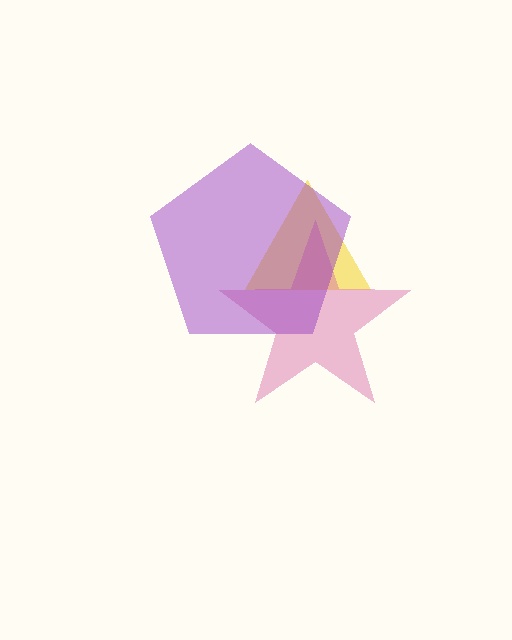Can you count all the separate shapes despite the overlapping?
Yes, there are 3 separate shapes.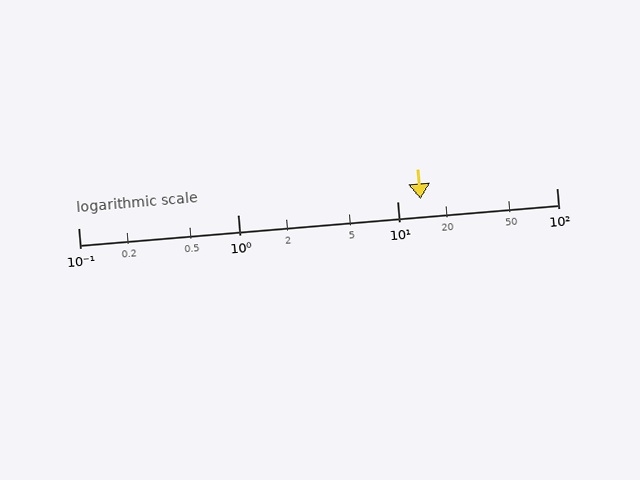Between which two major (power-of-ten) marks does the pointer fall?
The pointer is between 10 and 100.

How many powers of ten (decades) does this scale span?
The scale spans 3 decades, from 0.1 to 100.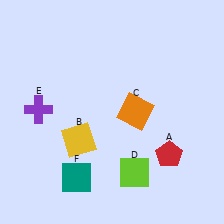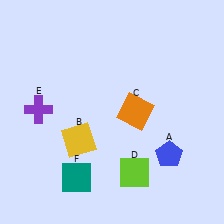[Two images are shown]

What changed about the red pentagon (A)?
In Image 1, A is red. In Image 2, it changed to blue.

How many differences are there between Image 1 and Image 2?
There is 1 difference between the two images.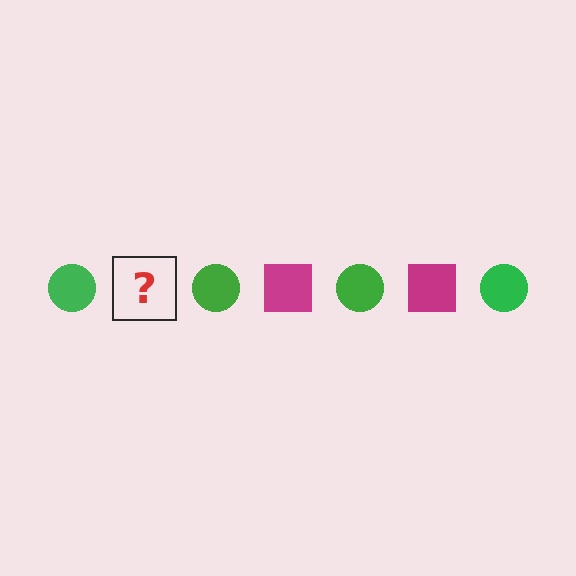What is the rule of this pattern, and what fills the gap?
The rule is that the pattern alternates between green circle and magenta square. The gap should be filled with a magenta square.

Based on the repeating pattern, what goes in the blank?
The blank should be a magenta square.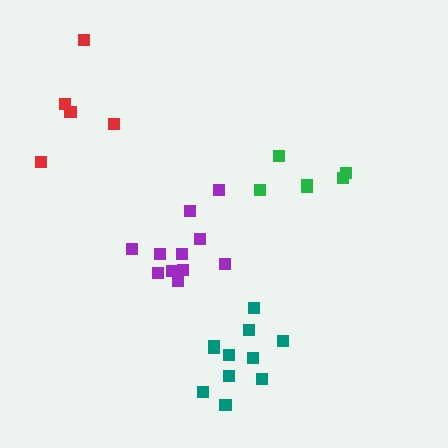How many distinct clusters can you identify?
There are 4 distinct clusters.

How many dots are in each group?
Group 1: 11 dots, Group 2: 5 dots, Group 3: 6 dots, Group 4: 11 dots (33 total).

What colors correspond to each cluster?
The clusters are colored: purple, red, green, teal.